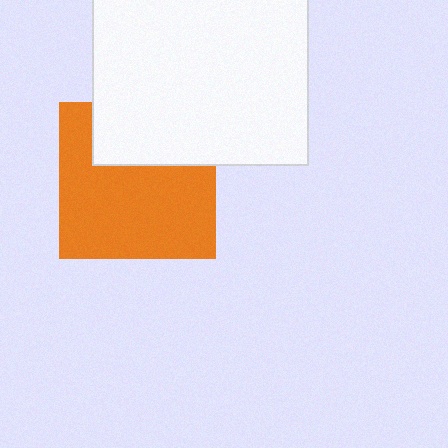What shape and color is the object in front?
The object in front is a white square.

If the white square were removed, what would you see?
You would see the complete orange square.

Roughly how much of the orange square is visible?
Most of it is visible (roughly 68%).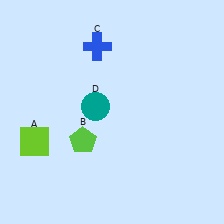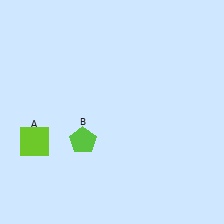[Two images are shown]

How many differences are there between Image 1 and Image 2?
There are 2 differences between the two images.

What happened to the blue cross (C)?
The blue cross (C) was removed in Image 2. It was in the top-left area of Image 1.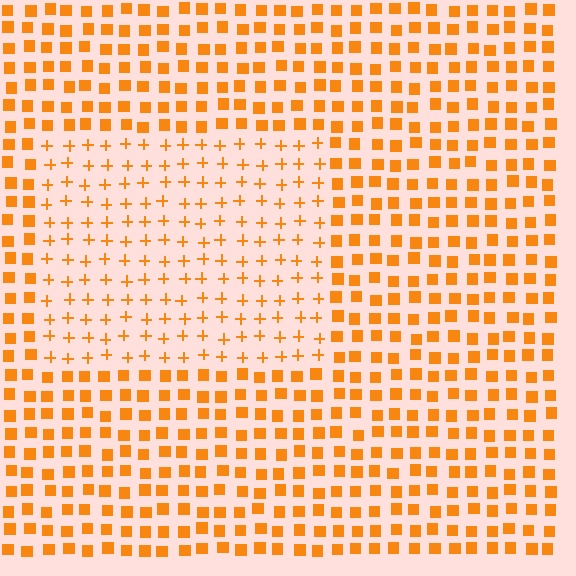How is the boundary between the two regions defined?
The boundary is defined by a change in element shape: plus signs inside vs. squares outside. All elements share the same color and spacing.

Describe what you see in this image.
The image is filled with small orange elements arranged in a uniform grid. A rectangle-shaped region contains plus signs, while the surrounding area contains squares. The boundary is defined purely by the change in element shape.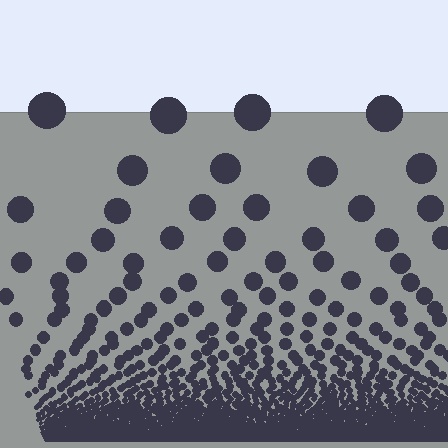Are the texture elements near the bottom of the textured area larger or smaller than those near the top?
Smaller. The gradient is inverted — elements near the bottom are smaller and denser.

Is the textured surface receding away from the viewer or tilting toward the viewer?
The surface appears to tilt toward the viewer. Texture elements get larger and sparser toward the top.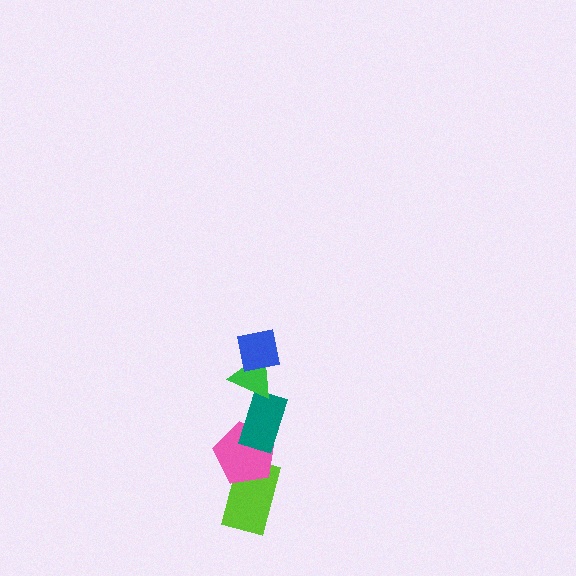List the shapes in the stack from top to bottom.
From top to bottom: the blue square, the green triangle, the teal rectangle, the pink pentagon, the lime rectangle.